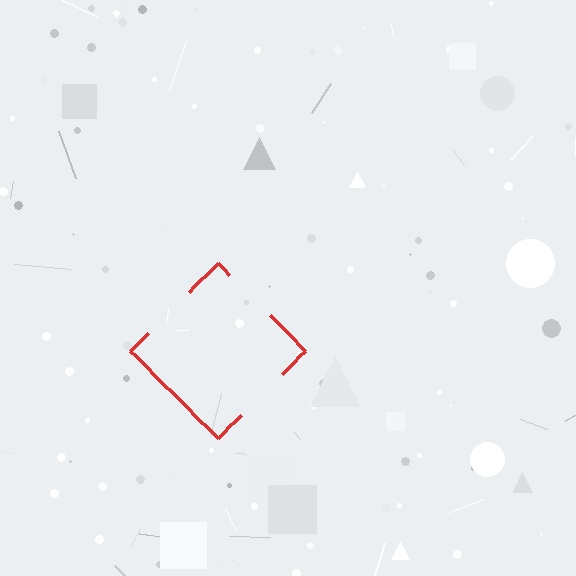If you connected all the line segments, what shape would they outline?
They would outline a diamond.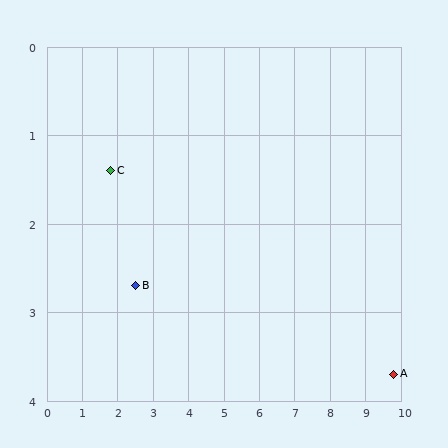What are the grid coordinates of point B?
Point B is at approximately (2.5, 2.7).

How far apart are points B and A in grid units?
Points B and A are about 7.4 grid units apart.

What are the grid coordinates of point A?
Point A is at approximately (9.8, 3.7).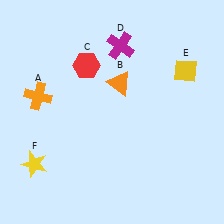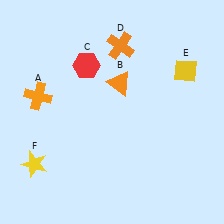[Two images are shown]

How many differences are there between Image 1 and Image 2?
There is 1 difference between the two images.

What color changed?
The cross (D) changed from magenta in Image 1 to orange in Image 2.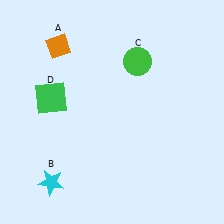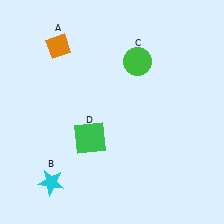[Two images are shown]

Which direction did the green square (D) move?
The green square (D) moved down.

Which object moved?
The green square (D) moved down.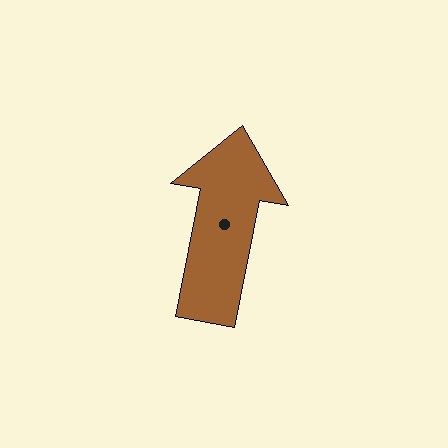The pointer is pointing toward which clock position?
Roughly 12 o'clock.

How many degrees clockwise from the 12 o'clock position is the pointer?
Approximately 11 degrees.